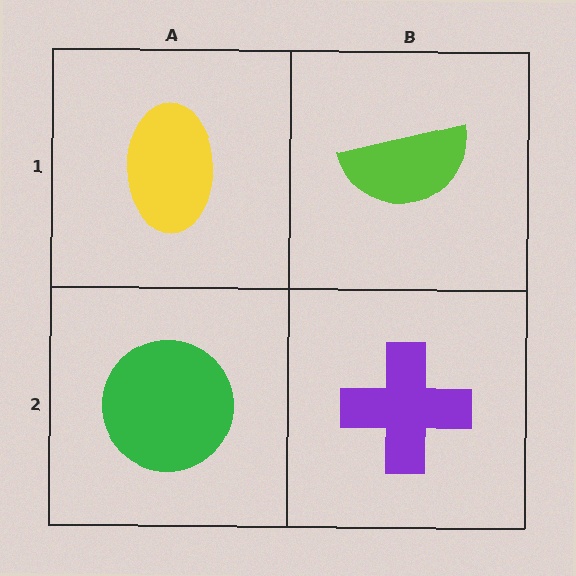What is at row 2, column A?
A green circle.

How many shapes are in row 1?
2 shapes.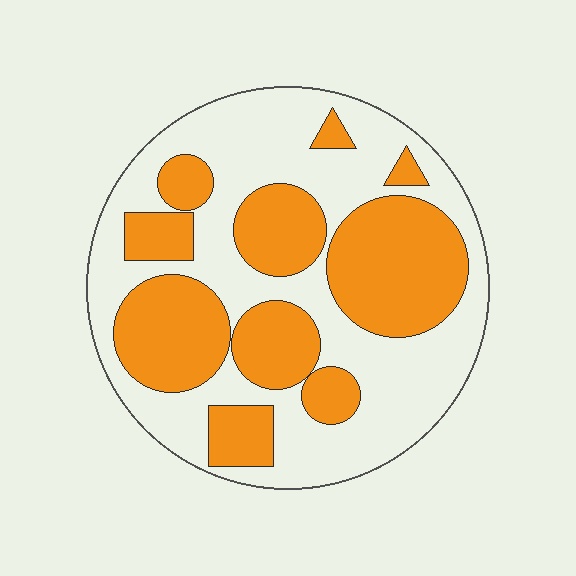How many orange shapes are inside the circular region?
10.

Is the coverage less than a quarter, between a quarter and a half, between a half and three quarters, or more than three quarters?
Between a quarter and a half.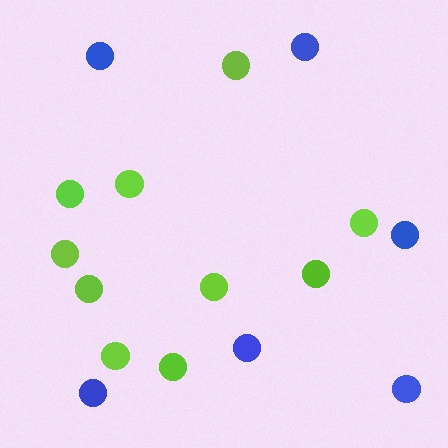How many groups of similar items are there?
There are 2 groups: one group of lime circles (10) and one group of blue circles (6).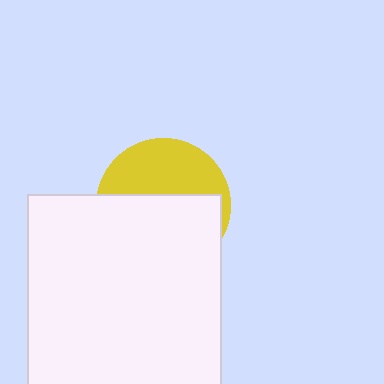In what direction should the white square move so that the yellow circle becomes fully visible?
The white square should move down. That is the shortest direction to clear the overlap and leave the yellow circle fully visible.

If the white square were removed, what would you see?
You would see the complete yellow circle.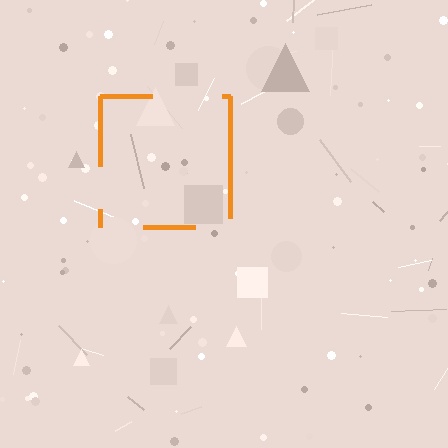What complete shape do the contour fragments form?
The contour fragments form a square.